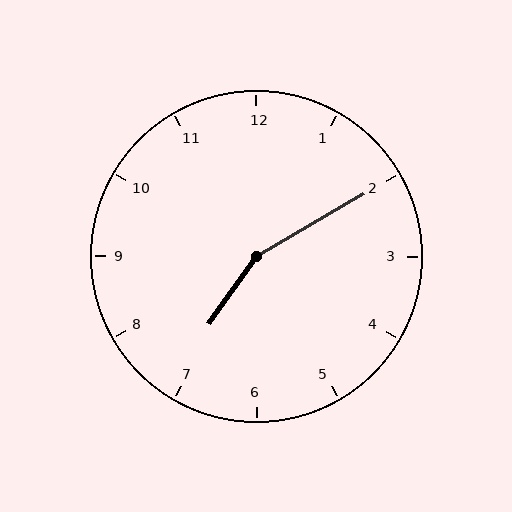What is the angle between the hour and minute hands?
Approximately 155 degrees.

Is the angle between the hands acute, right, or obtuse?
It is obtuse.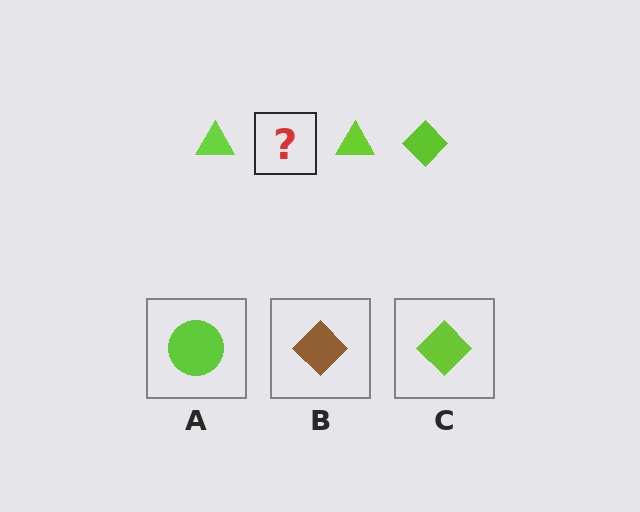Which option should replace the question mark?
Option C.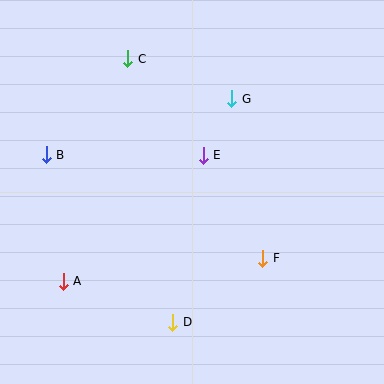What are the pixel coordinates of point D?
Point D is at (173, 322).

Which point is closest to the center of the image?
Point E at (203, 155) is closest to the center.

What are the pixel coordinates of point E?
Point E is at (203, 155).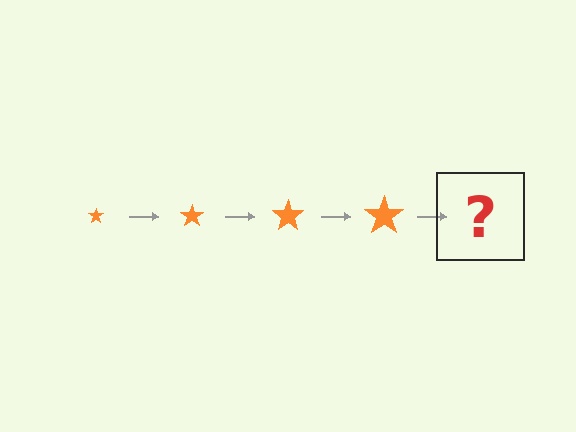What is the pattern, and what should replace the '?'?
The pattern is that the star gets progressively larger each step. The '?' should be an orange star, larger than the previous one.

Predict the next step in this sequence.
The next step is an orange star, larger than the previous one.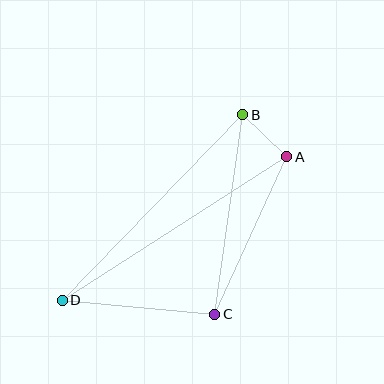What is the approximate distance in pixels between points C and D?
The distance between C and D is approximately 153 pixels.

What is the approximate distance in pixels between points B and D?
The distance between B and D is approximately 259 pixels.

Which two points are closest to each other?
Points A and B are closest to each other.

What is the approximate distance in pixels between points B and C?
The distance between B and C is approximately 201 pixels.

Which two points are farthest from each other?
Points A and D are farthest from each other.